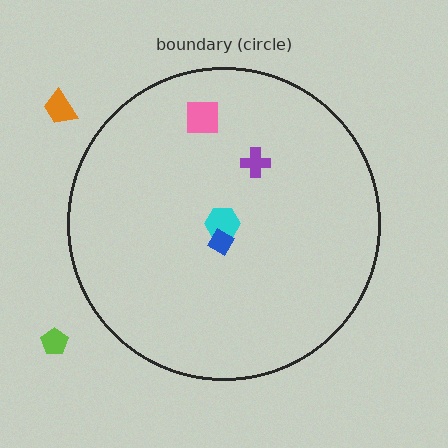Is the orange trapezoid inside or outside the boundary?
Outside.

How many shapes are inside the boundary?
4 inside, 2 outside.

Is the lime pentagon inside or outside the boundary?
Outside.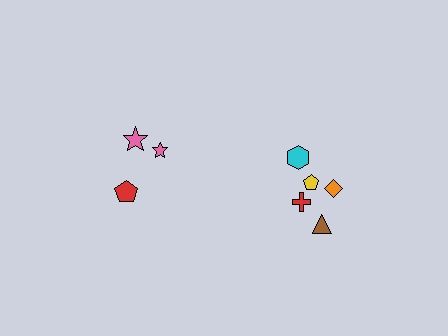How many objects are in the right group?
There are 5 objects.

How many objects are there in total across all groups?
There are 8 objects.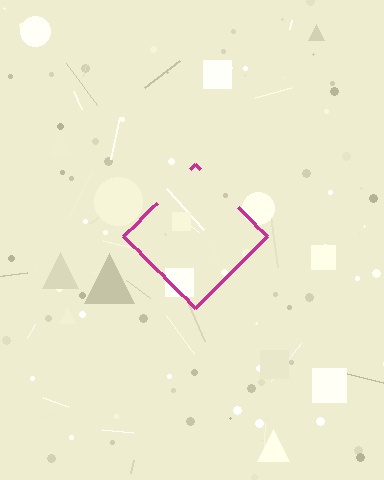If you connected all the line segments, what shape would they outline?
They would outline a diamond.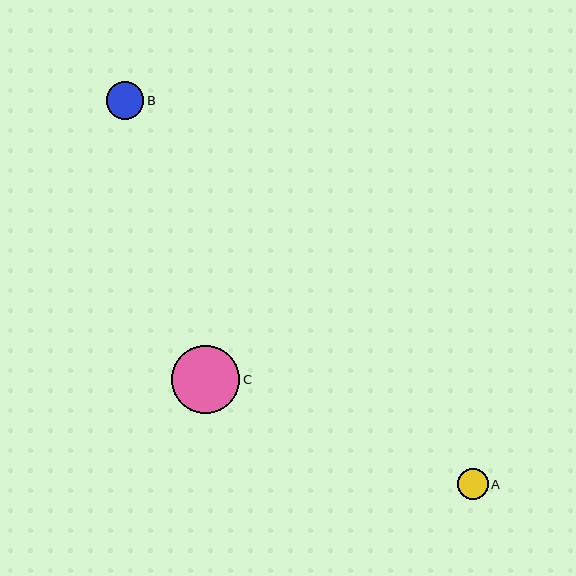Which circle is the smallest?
Circle A is the smallest with a size of approximately 31 pixels.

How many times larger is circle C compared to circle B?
Circle C is approximately 1.8 times the size of circle B.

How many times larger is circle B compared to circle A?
Circle B is approximately 1.2 times the size of circle A.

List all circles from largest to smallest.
From largest to smallest: C, B, A.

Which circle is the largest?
Circle C is the largest with a size of approximately 68 pixels.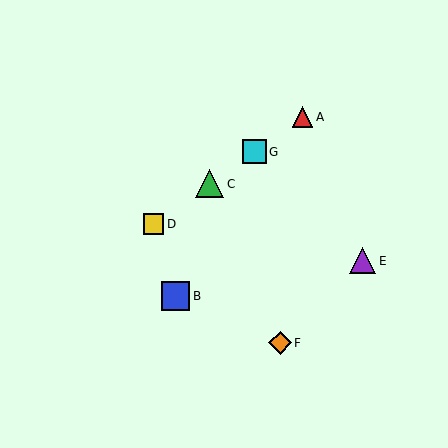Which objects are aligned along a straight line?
Objects A, C, D, G are aligned along a straight line.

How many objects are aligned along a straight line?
4 objects (A, C, D, G) are aligned along a straight line.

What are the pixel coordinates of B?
Object B is at (176, 296).